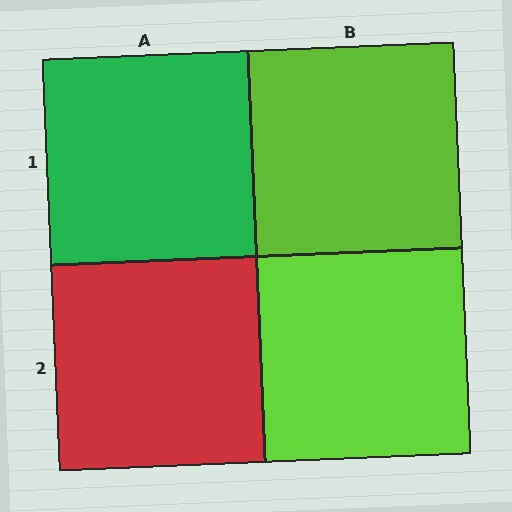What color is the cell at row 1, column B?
Lime.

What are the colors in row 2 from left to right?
Red, lime.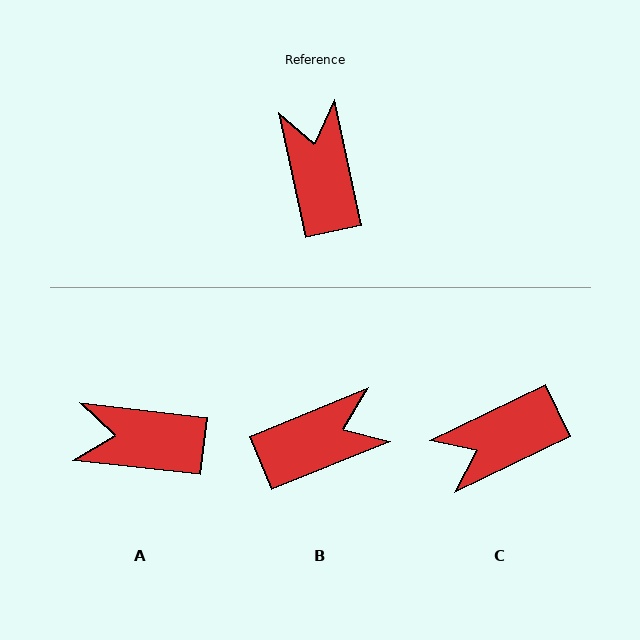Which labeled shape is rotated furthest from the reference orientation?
C, about 104 degrees away.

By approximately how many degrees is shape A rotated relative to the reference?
Approximately 71 degrees counter-clockwise.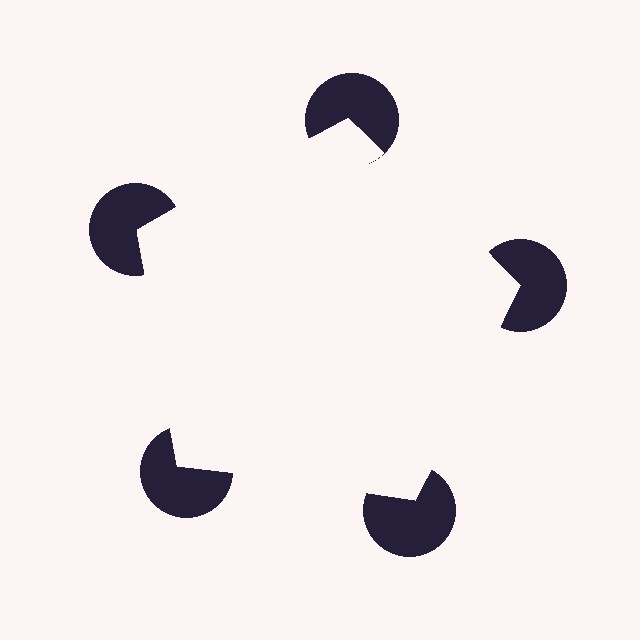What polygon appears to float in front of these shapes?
An illusory pentagon — its edges are inferred from the aligned wedge cuts in the pac-man discs, not physically drawn.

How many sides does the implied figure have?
5 sides.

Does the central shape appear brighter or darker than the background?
It typically appears slightly brighter than the background, even though no actual brightness change is drawn.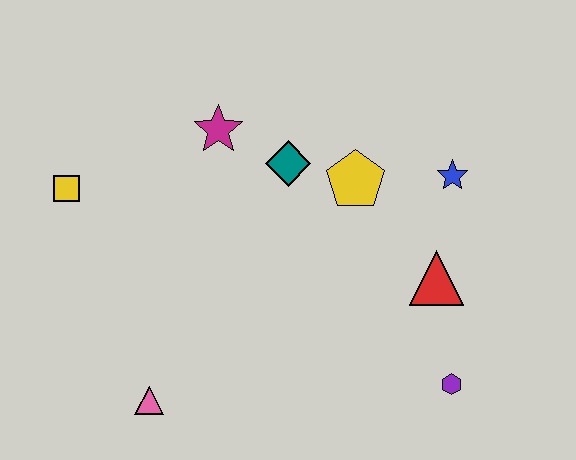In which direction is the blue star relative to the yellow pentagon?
The blue star is to the right of the yellow pentagon.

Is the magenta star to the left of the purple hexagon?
Yes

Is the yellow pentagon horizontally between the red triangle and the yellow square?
Yes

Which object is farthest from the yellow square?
The purple hexagon is farthest from the yellow square.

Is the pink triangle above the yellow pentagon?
No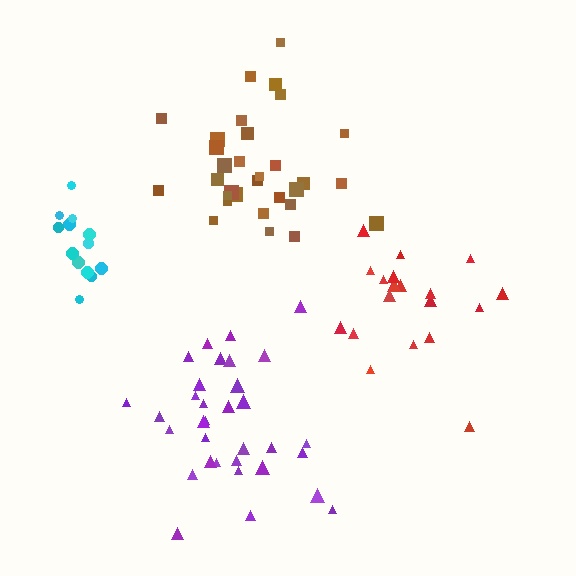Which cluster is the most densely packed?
Cyan.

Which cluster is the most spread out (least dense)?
Red.